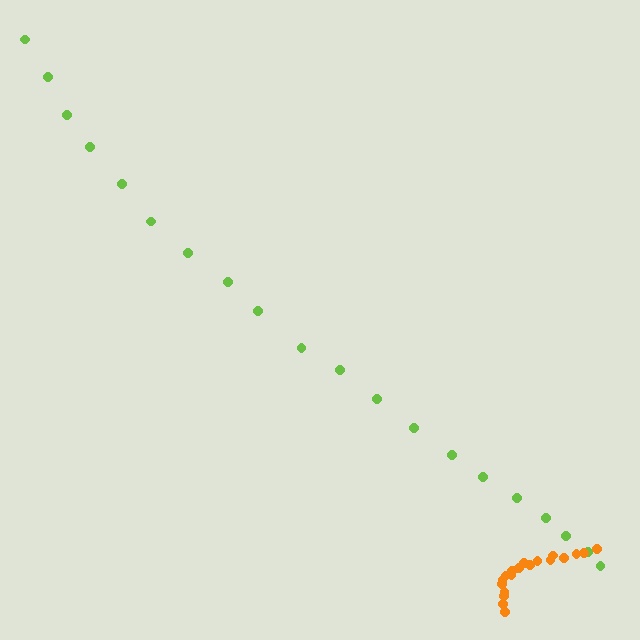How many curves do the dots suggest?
There are 2 distinct paths.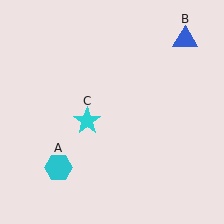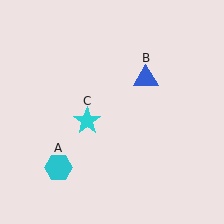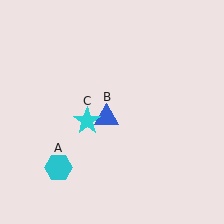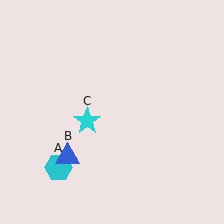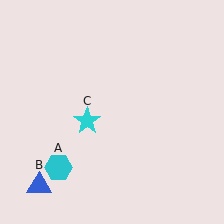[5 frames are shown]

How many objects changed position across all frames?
1 object changed position: blue triangle (object B).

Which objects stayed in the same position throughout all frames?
Cyan hexagon (object A) and cyan star (object C) remained stationary.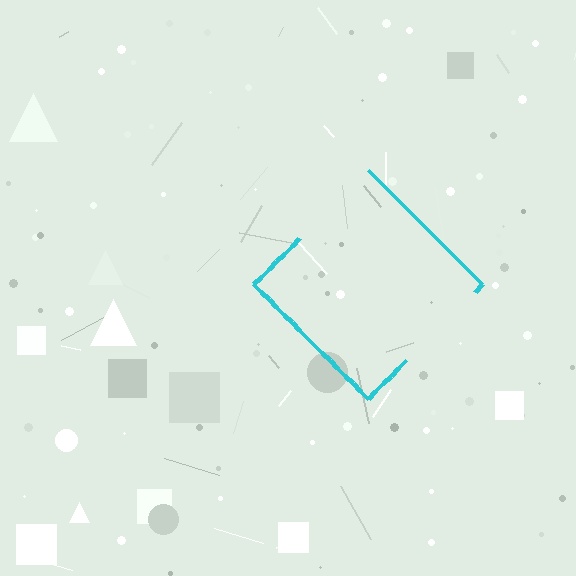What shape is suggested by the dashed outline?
The dashed outline suggests a diamond.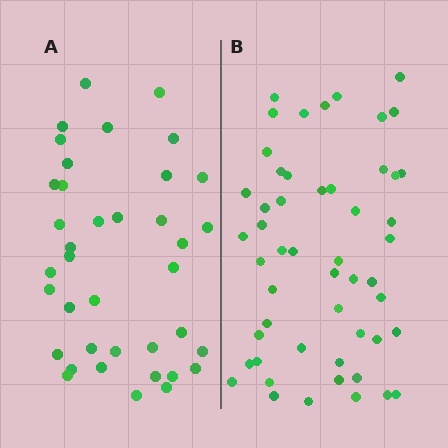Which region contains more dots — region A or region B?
Region B (the right region) has more dots.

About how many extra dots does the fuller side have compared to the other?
Region B has approximately 15 more dots than region A.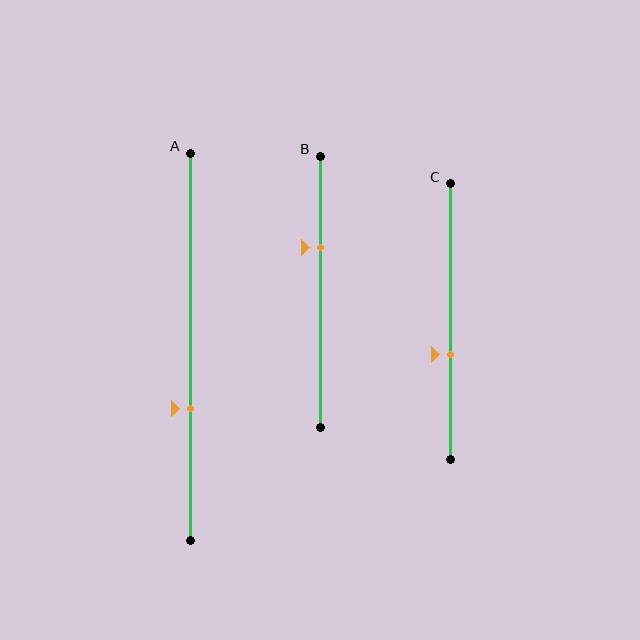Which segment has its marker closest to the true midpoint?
Segment C has its marker closest to the true midpoint.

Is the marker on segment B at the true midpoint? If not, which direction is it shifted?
No, the marker on segment B is shifted upward by about 16% of the segment length.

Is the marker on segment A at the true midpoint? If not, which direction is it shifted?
No, the marker on segment A is shifted downward by about 16% of the segment length.